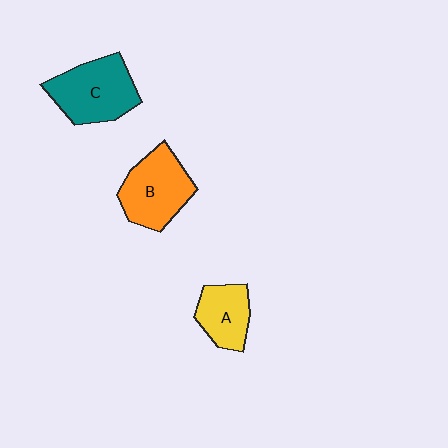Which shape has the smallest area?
Shape A (yellow).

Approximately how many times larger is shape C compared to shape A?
Approximately 1.6 times.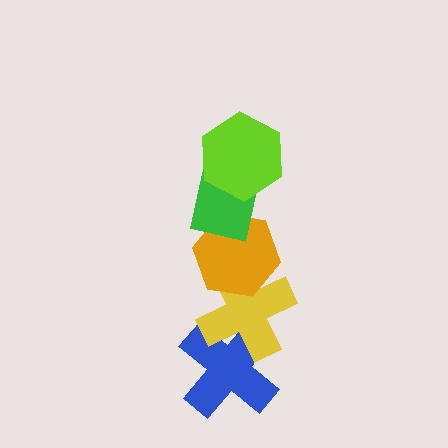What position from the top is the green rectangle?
The green rectangle is 2nd from the top.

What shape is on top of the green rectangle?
The lime hexagon is on top of the green rectangle.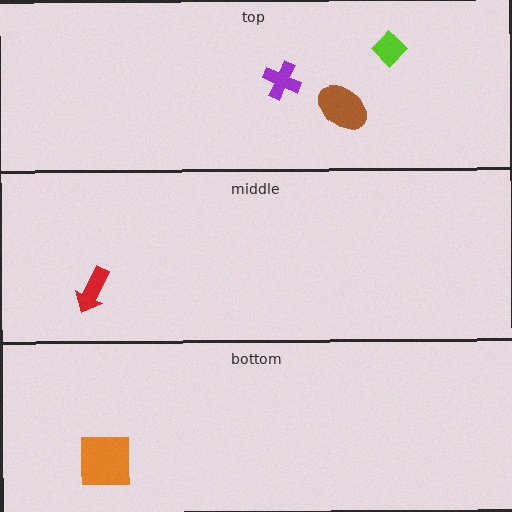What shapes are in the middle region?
The red arrow.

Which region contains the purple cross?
The top region.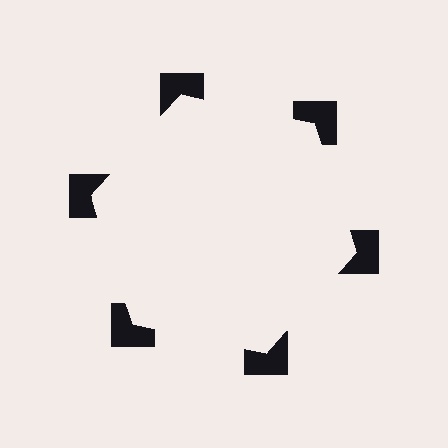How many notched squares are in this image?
There are 6 — one at each vertex of the illusory hexagon.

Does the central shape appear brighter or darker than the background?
It typically appears slightly brighter than the background, even though no actual brightness change is drawn.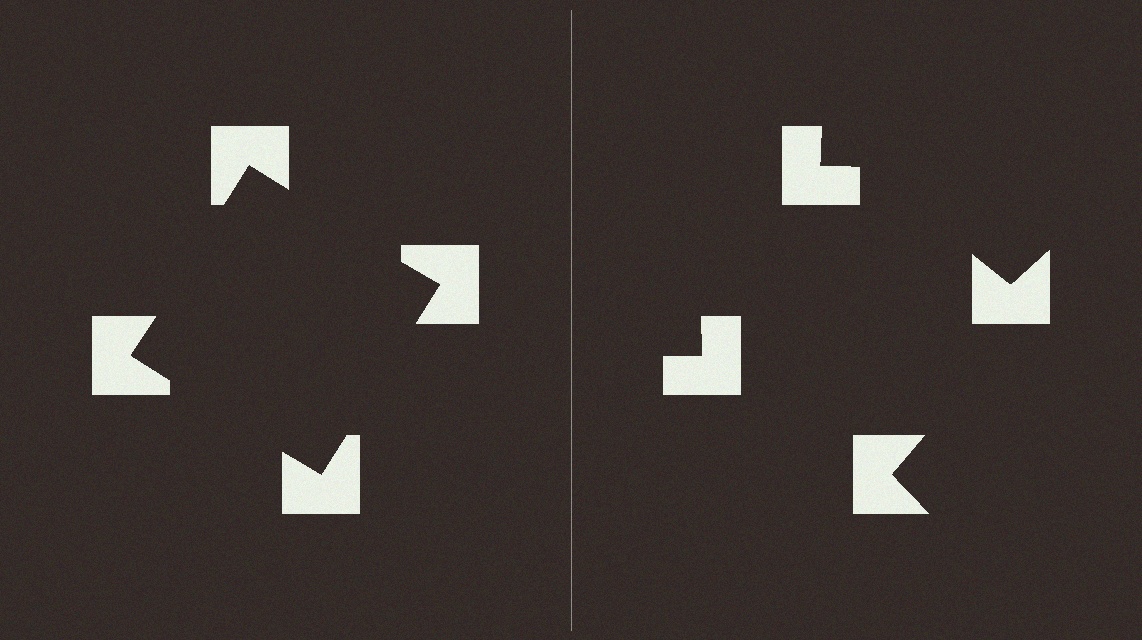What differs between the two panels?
The notched squares are positioned identically on both sides; only the wedge orientations differ. On the left they align to a square; on the right they are misaligned.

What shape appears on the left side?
An illusory square.